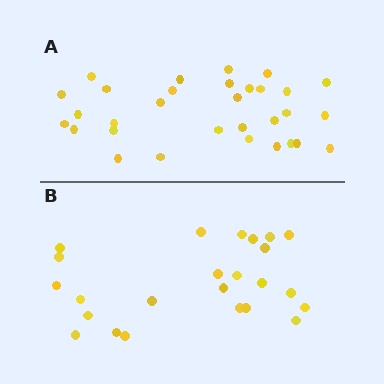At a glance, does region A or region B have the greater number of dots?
Region A (the top region) has more dots.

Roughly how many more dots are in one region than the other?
Region A has roughly 8 or so more dots than region B.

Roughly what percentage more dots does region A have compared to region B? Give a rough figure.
About 30% more.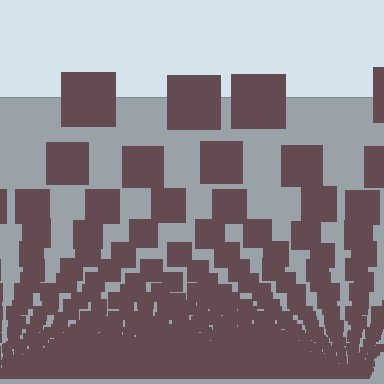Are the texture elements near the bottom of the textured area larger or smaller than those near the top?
Smaller. The gradient is inverted — elements near the bottom are smaller and denser.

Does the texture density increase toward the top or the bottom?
Density increases toward the bottom.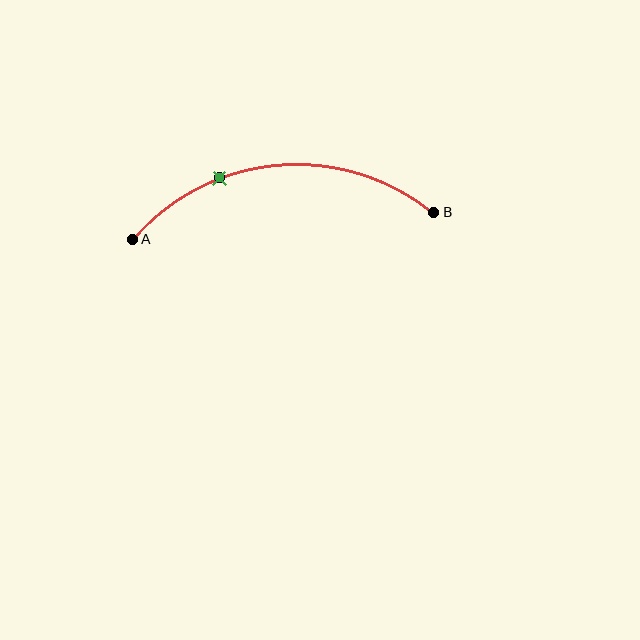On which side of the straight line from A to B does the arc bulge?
The arc bulges above the straight line connecting A and B.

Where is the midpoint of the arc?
The arc midpoint is the point on the curve farthest from the straight line joining A and B. It sits above that line.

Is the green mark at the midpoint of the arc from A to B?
No. The green mark lies on the arc but is closer to endpoint A. The arc midpoint would be at the point on the curve equidistant along the arc from both A and B.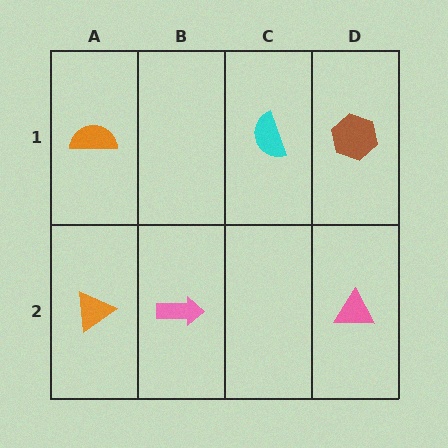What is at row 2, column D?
A pink triangle.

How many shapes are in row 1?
3 shapes.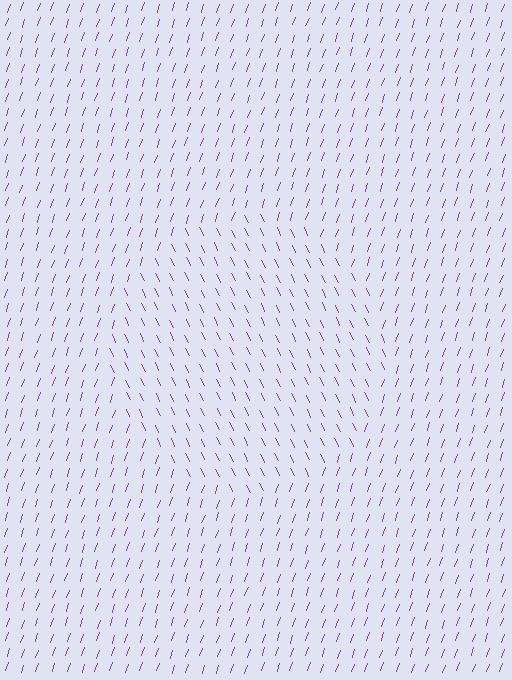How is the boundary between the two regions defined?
The boundary is defined purely by a change in line orientation (approximately 45 degrees difference). All lines are the same color and thickness.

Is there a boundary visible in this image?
Yes, there is a texture boundary formed by a change in line orientation.